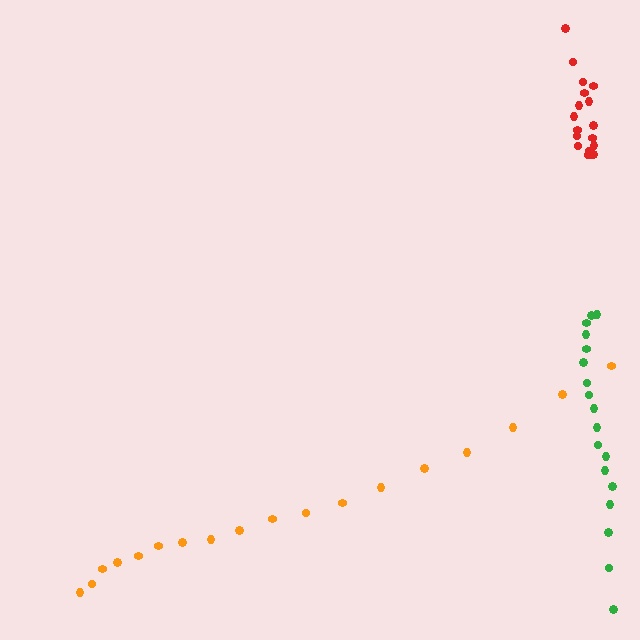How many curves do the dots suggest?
There are 3 distinct paths.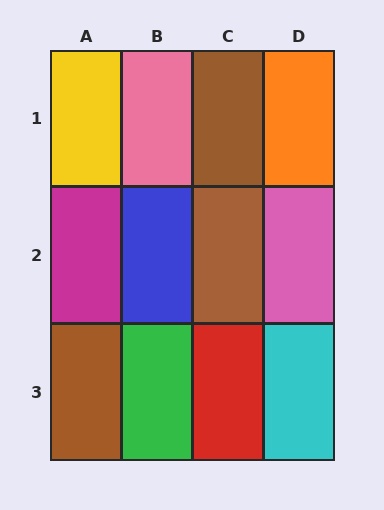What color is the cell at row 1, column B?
Pink.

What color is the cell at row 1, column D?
Orange.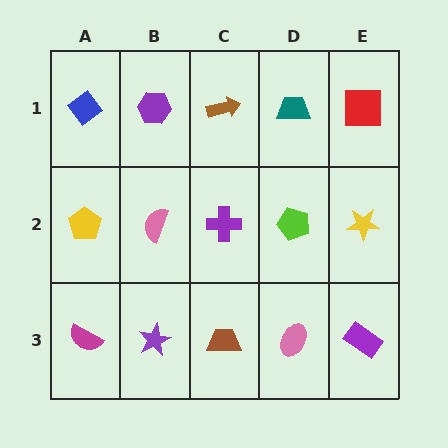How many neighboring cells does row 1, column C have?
3.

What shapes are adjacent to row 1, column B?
A pink semicircle (row 2, column B), a blue diamond (row 1, column A), a brown arrow (row 1, column C).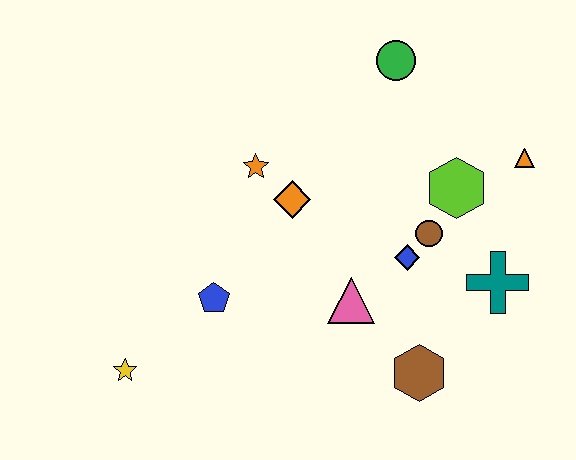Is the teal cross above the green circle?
No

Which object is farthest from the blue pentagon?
The orange triangle is farthest from the blue pentagon.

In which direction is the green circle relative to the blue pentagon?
The green circle is above the blue pentagon.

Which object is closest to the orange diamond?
The orange star is closest to the orange diamond.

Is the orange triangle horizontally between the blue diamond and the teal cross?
No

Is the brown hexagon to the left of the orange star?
No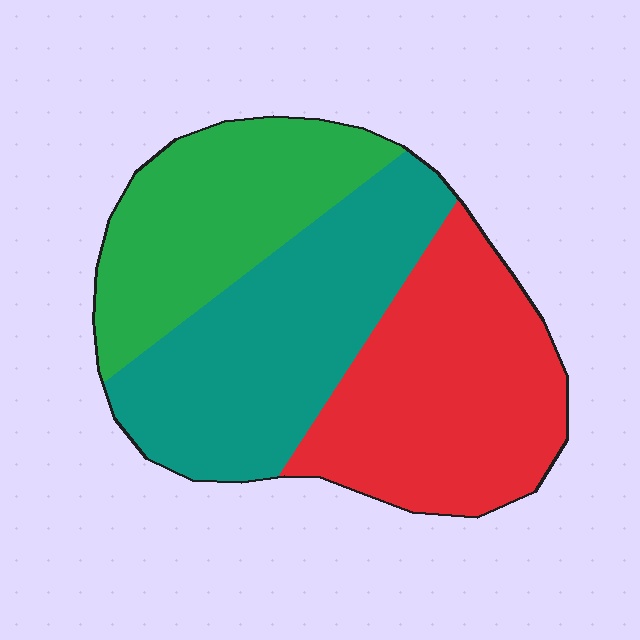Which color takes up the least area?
Green, at roughly 30%.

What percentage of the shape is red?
Red covers 36% of the shape.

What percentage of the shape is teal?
Teal covers about 35% of the shape.